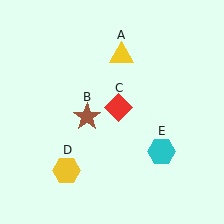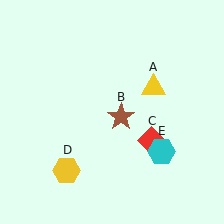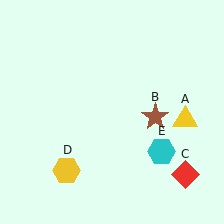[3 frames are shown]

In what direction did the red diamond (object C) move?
The red diamond (object C) moved down and to the right.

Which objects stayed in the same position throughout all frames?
Yellow hexagon (object D) and cyan hexagon (object E) remained stationary.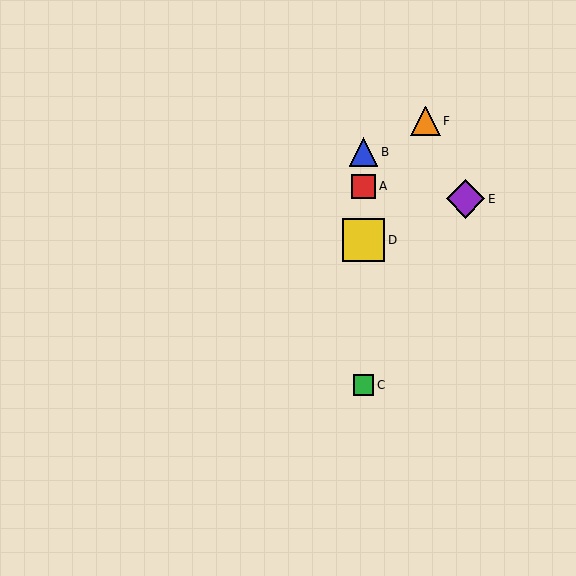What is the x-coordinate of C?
Object C is at x≈364.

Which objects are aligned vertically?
Objects A, B, C, D are aligned vertically.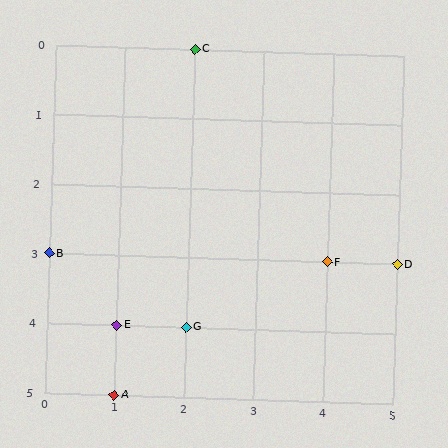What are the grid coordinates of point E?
Point E is at grid coordinates (1, 4).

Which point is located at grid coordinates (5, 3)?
Point D is at (5, 3).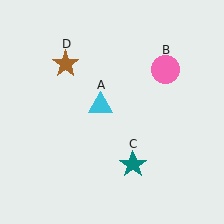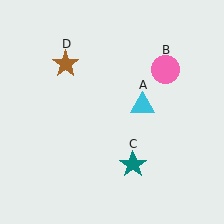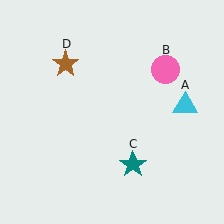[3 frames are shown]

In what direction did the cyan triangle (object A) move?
The cyan triangle (object A) moved right.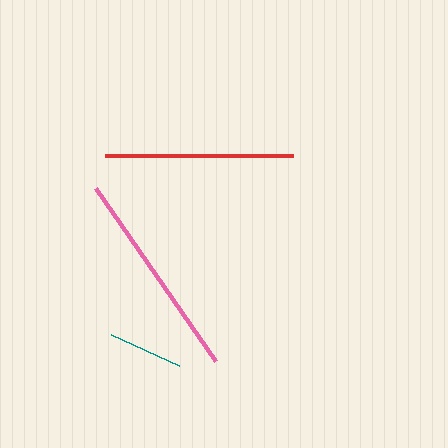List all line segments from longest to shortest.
From longest to shortest: pink, red, teal.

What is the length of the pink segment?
The pink segment is approximately 210 pixels long.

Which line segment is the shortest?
The teal line is the shortest at approximately 75 pixels.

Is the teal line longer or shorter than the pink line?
The pink line is longer than the teal line.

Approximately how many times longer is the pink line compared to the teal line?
The pink line is approximately 2.8 times the length of the teal line.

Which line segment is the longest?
The pink line is the longest at approximately 210 pixels.